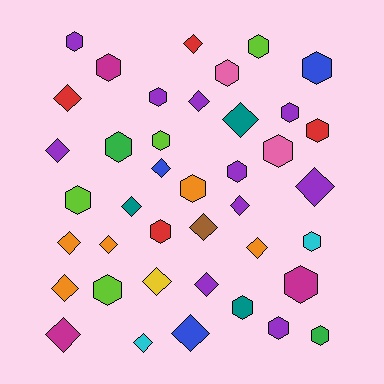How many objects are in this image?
There are 40 objects.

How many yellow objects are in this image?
There is 1 yellow object.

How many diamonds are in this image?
There are 19 diamonds.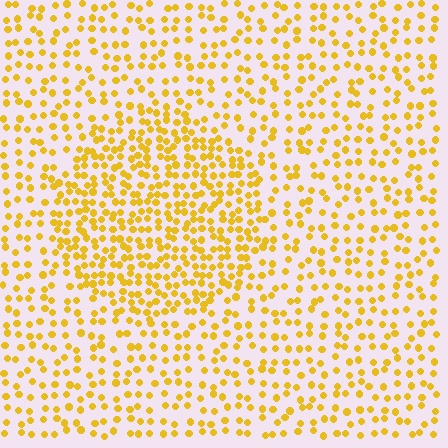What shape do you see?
I see a circle.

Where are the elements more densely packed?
The elements are more densely packed inside the circle boundary.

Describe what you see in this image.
The image contains small yellow elements arranged at two different densities. A circle-shaped region is visible where the elements are more densely packed than the surrounding area.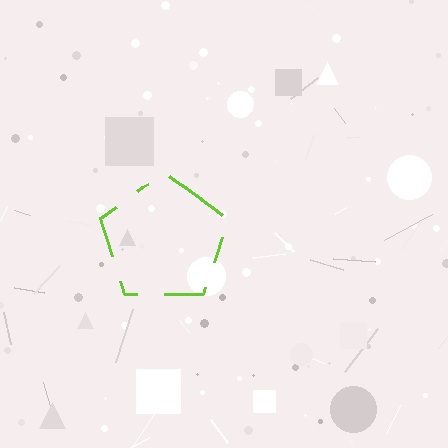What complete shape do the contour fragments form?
The contour fragments form a pentagon.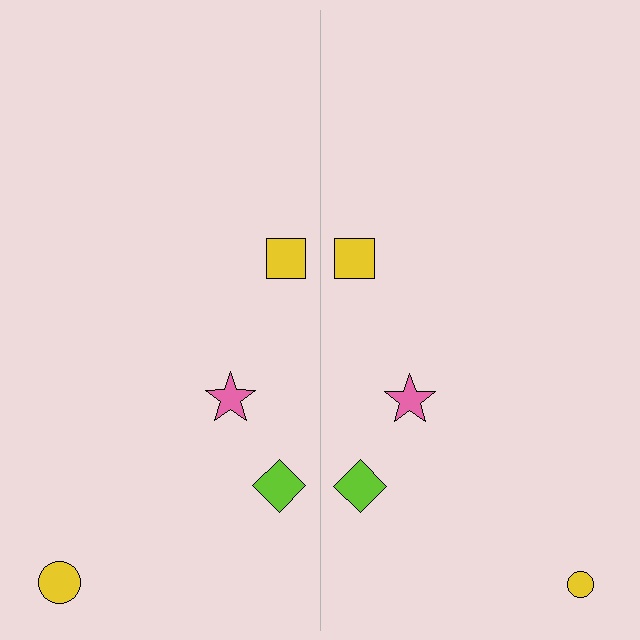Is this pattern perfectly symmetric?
No, the pattern is not perfectly symmetric. The yellow circle on the right side has a different size than its mirror counterpart.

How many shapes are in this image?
There are 8 shapes in this image.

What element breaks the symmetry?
The yellow circle on the right side has a different size than its mirror counterpart.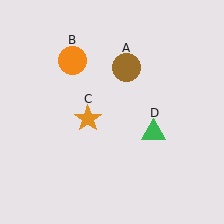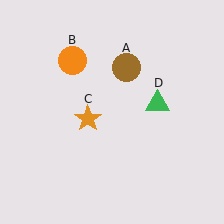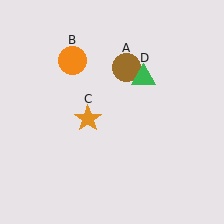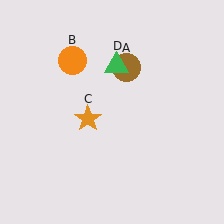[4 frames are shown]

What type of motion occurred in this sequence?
The green triangle (object D) rotated counterclockwise around the center of the scene.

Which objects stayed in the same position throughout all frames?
Brown circle (object A) and orange circle (object B) and orange star (object C) remained stationary.